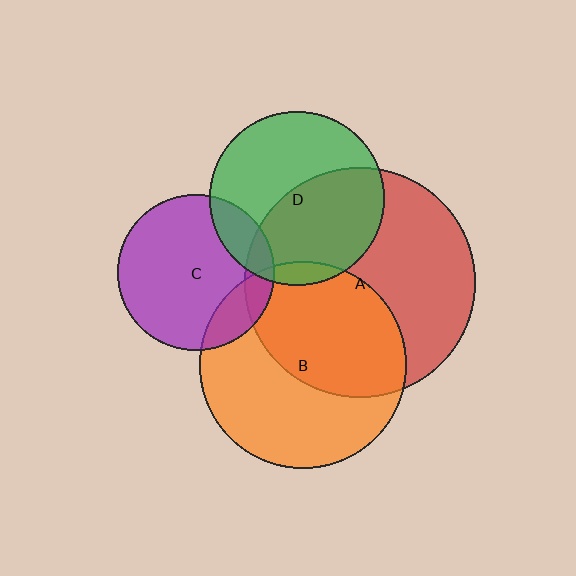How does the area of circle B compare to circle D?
Approximately 1.4 times.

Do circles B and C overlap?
Yes.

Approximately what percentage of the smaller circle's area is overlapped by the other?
Approximately 15%.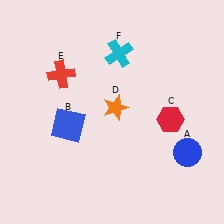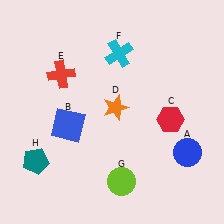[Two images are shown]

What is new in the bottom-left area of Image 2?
A teal pentagon (H) was added in the bottom-left area of Image 2.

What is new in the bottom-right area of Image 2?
A lime circle (G) was added in the bottom-right area of Image 2.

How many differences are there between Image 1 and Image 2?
There are 2 differences between the two images.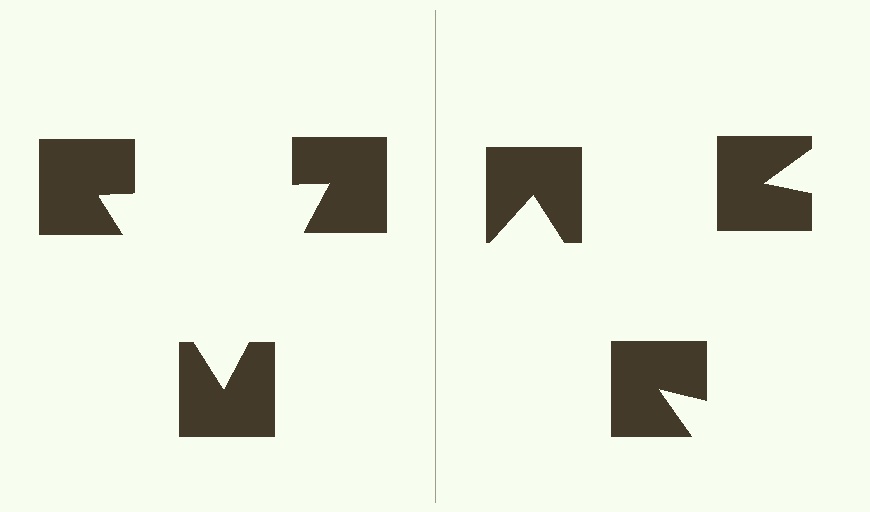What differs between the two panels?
The notched squares are positioned identically on both sides; only the wedge orientations differ. On the left they align to a triangle; on the right they are misaligned.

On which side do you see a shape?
An illusory triangle appears on the left side. On the right side the wedge cuts are rotated, so no coherent shape forms.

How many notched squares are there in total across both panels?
6 — 3 on each side.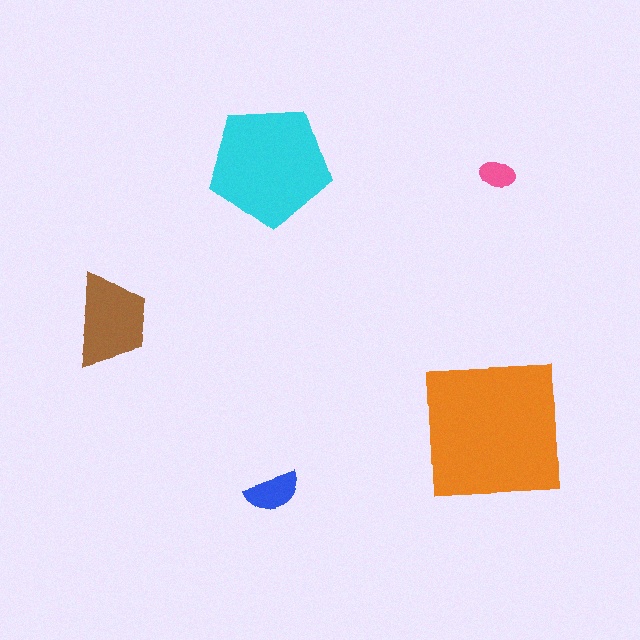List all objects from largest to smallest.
The orange square, the cyan pentagon, the brown trapezoid, the blue semicircle, the pink ellipse.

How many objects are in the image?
There are 5 objects in the image.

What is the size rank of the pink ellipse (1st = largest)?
5th.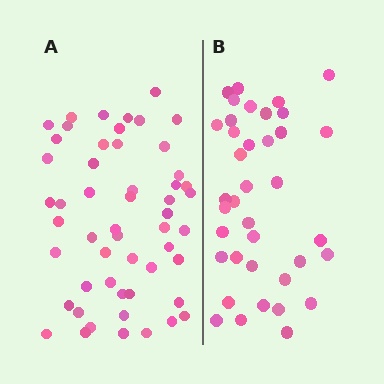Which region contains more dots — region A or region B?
Region A (the left region) has more dots.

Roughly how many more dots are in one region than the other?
Region A has approximately 15 more dots than region B.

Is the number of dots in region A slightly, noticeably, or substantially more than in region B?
Region A has noticeably more, but not dramatically so. The ratio is roughly 1.4 to 1.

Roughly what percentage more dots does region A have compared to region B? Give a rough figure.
About 40% more.